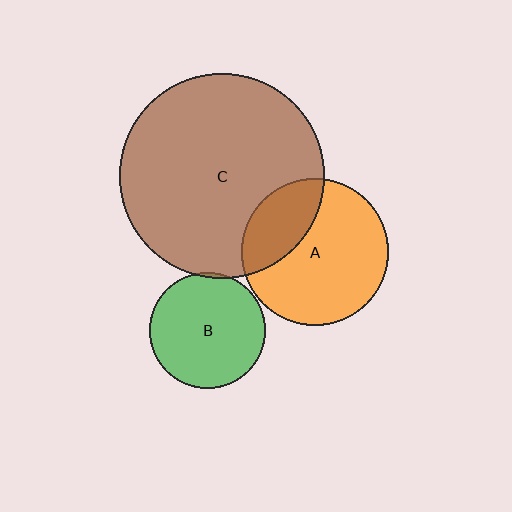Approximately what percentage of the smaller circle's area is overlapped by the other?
Approximately 30%.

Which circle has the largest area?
Circle C (brown).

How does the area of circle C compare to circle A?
Approximately 1.9 times.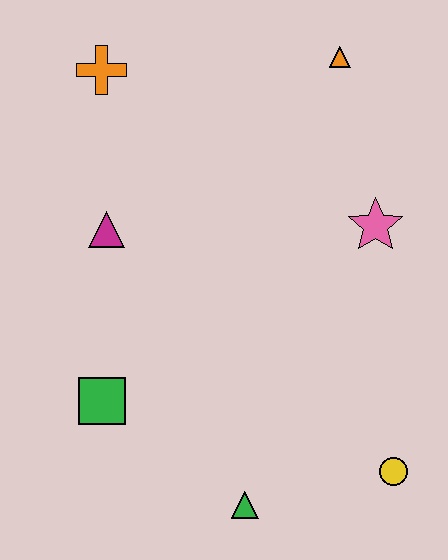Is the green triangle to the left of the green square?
No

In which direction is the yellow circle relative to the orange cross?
The yellow circle is below the orange cross.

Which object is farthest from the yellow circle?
The orange cross is farthest from the yellow circle.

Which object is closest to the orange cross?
The magenta triangle is closest to the orange cross.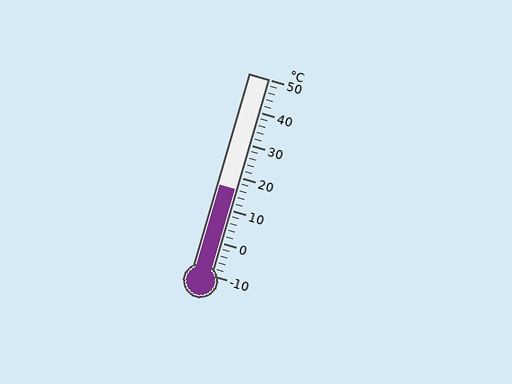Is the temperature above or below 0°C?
The temperature is above 0°C.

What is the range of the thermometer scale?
The thermometer scale ranges from -10°C to 50°C.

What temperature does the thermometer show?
The thermometer shows approximately 16°C.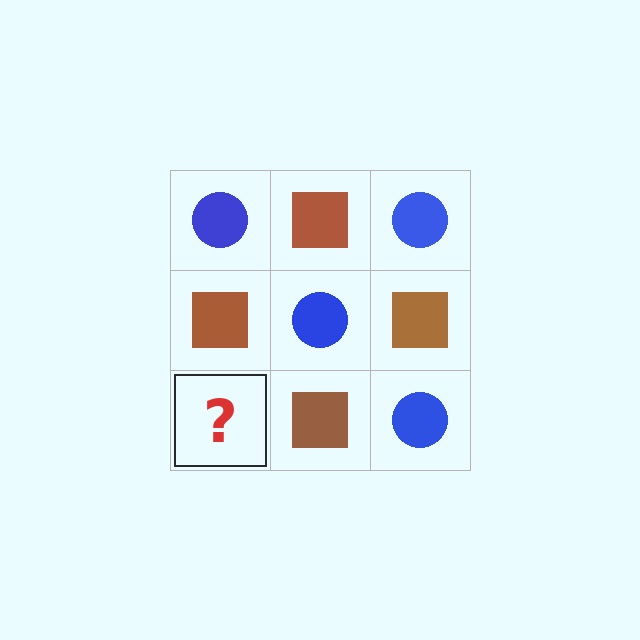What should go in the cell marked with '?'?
The missing cell should contain a blue circle.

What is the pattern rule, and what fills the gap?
The rule is that it alternates blue circle and brown square in a checkerboard pattern. The gap should be filled with a blue circle.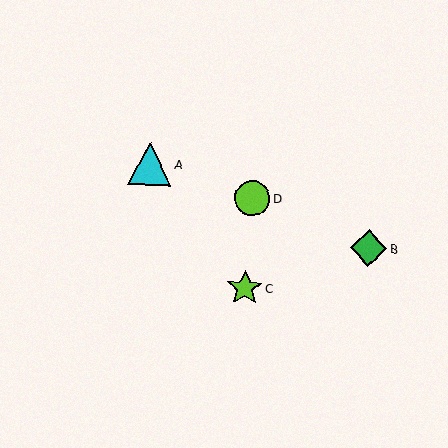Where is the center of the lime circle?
The center of the lime circle is at (252, 198).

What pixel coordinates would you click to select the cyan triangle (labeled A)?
Click at (150, 164) to select the cyan triangle A.